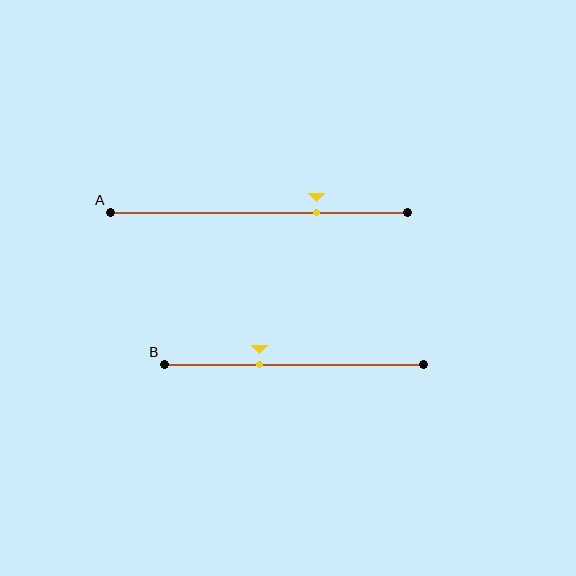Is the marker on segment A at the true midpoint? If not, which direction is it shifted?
No, the marker on segment A is shifted to the right by about 19% of the segment length.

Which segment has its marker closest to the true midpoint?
Segment B has its marker closest to the true midpoint.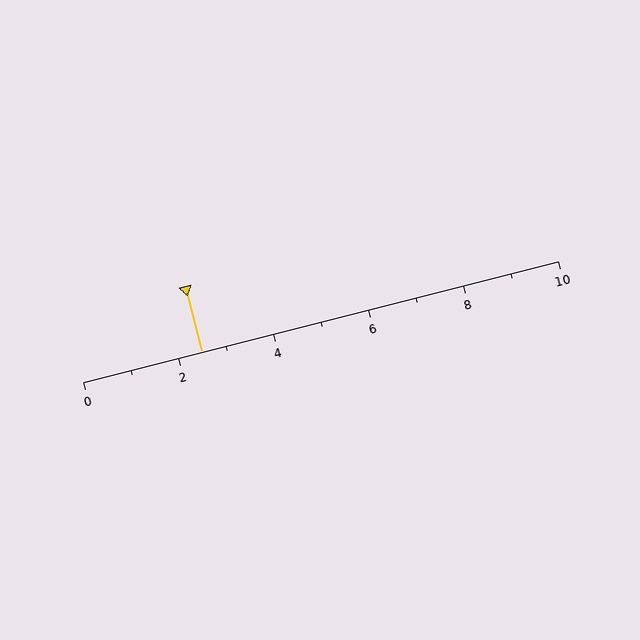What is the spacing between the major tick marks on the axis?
The major ticks are spaced 2 apart.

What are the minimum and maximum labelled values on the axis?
The axis runs from 0 to 10.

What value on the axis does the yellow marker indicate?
The marker indicates approximately 2.5.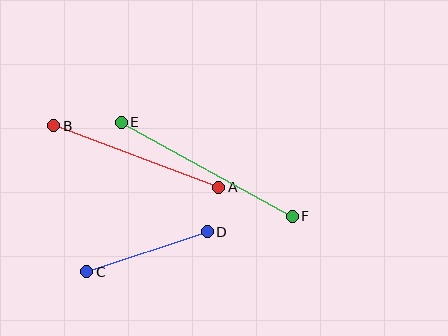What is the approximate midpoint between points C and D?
The midpoint is at approximately (147, 252) pixels.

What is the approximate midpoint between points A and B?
The midpoint is at approximately (136, 156) pixels.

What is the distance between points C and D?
The distance is approximately 127 pixels.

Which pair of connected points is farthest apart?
Points E and F are farthest apart.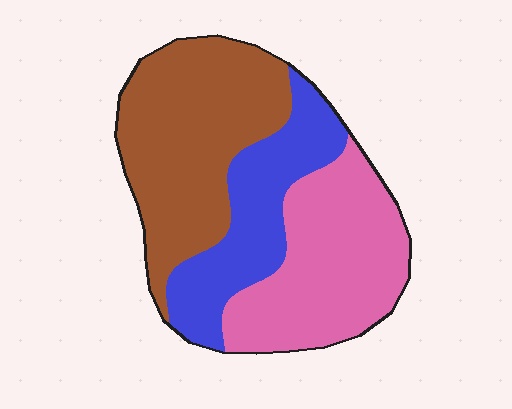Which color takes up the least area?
Blue, at roughly 25%.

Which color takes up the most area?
Brown, at roughly 40%.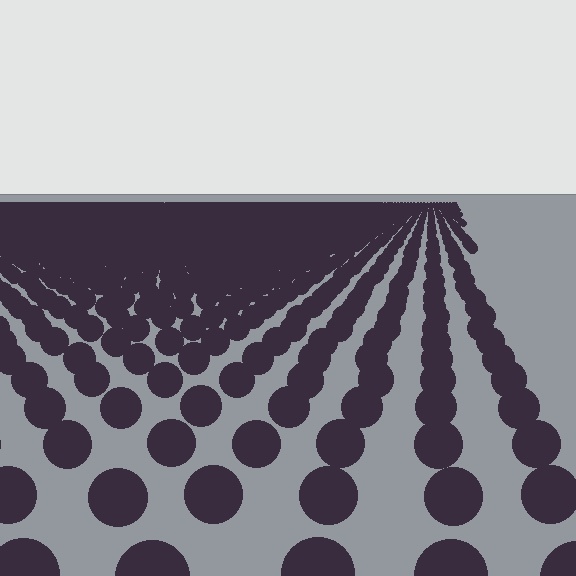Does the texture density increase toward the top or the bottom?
Density increases toward the top.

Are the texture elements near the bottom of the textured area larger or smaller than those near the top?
Larger. Near the bottom, elements are closer to the viewer and appear at a bigger on-screen size.